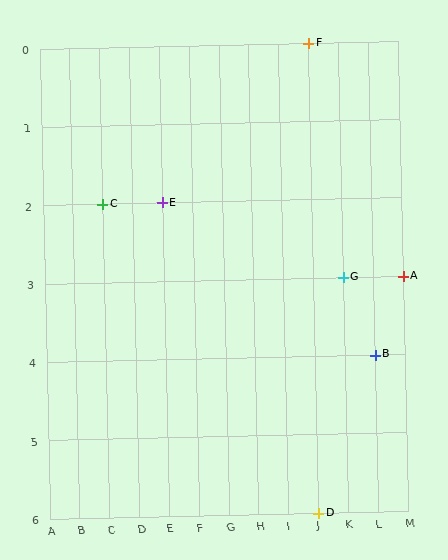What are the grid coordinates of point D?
Point D is at grid coordinates (J, 6).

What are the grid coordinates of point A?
Point A is at grid coordinates (M, 3).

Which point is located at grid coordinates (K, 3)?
Point G is at (K, 3).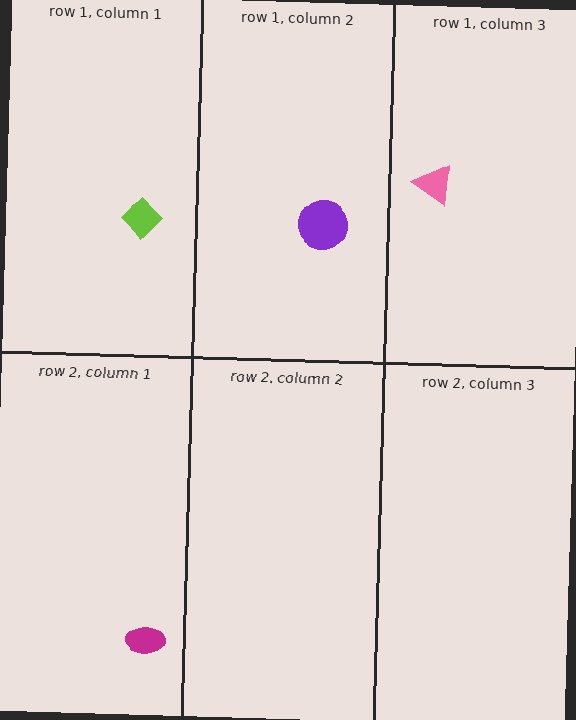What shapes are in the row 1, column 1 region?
The lime diamond.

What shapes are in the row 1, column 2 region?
The purple circle.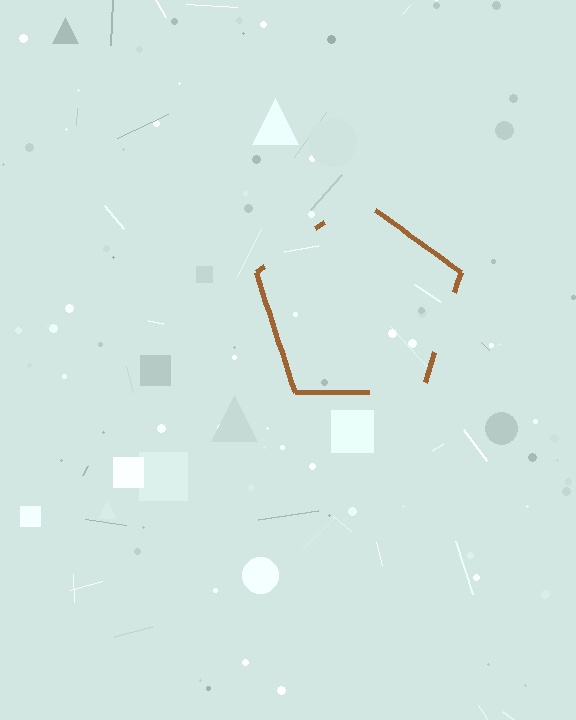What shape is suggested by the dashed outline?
The dashed outline suggests a pentagon.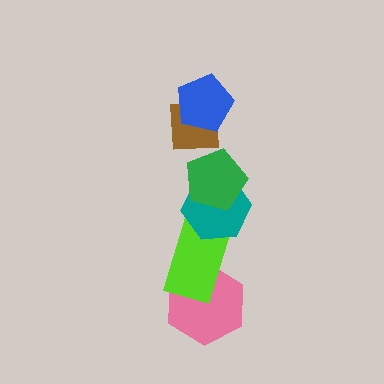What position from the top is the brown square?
The brown square is 2nd from the top.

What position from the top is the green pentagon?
The green pentagon is 3rd from the top.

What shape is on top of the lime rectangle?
The teal hexagon is on top of the lime rectangle.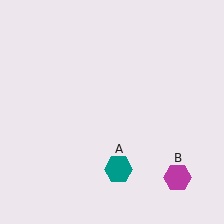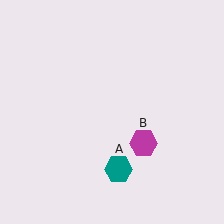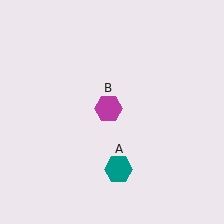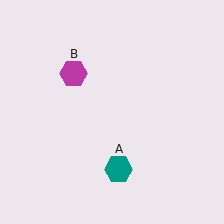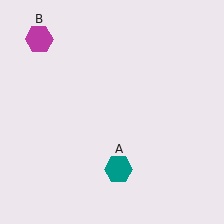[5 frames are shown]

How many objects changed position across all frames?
1 object changed position: magenta hexagon (object B).